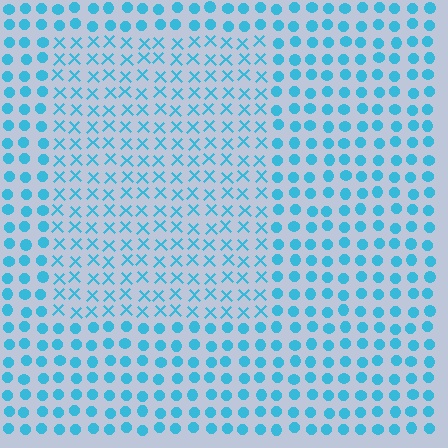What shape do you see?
I see a rectangle.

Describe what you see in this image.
The image is filled with small cyan elements arranged in a uniform grid. A rectangle-shaped region contains X marks, while the surrounding area contains circles. The boundary is defined purely by the change in element shape.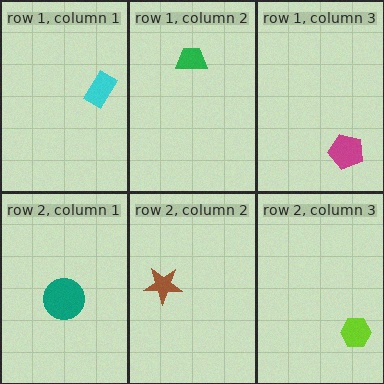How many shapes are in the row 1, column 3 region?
1.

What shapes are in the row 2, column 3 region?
The lime hexagon.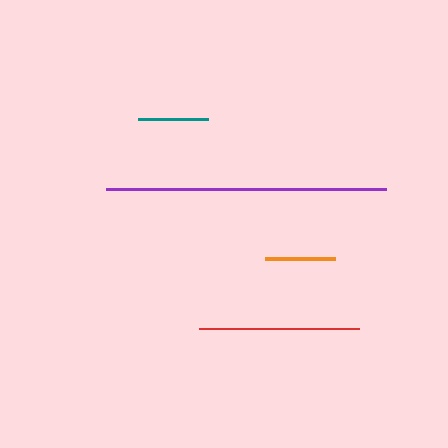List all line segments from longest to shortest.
From longest to shortest: purple, red, teal, orange.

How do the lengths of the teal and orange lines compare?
The teal and orange lines are approximately the same length.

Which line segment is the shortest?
The orange line is the shortest at approximately 70 pixels.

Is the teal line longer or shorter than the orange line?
The teal line is longer than the orange line.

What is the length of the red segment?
The red segment is approximately 160 pixels long.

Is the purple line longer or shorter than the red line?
The purple line is longer than the red line.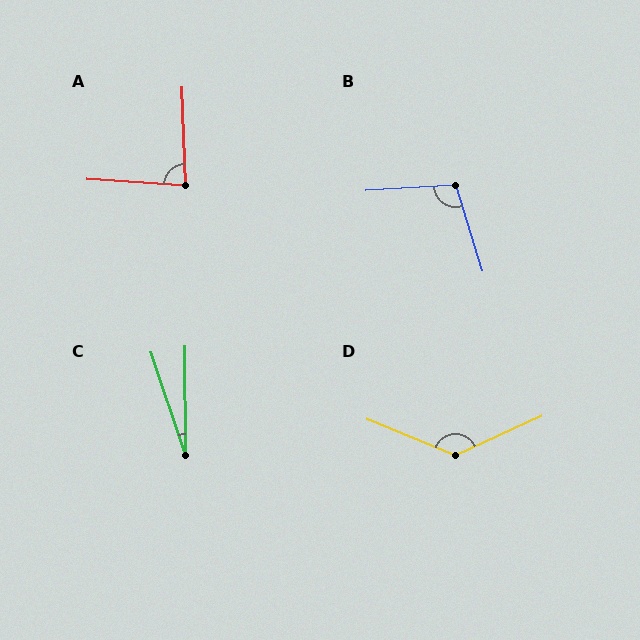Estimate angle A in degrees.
Approximately 84 degrees.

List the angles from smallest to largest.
C (18°), A (84°), B (103°), D (133°).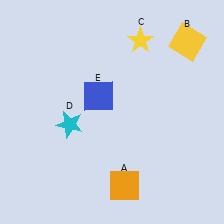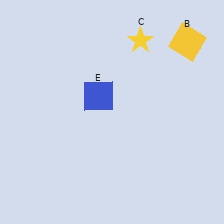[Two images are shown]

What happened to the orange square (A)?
The orange square (A) was removed in Image 2. It was in the bottom-right area of Image 1.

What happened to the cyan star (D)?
The cyan star (D) was removed in Image 2. It was in the bottom-left area of Image 1.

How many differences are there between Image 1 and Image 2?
There are 2 differences between the two images.